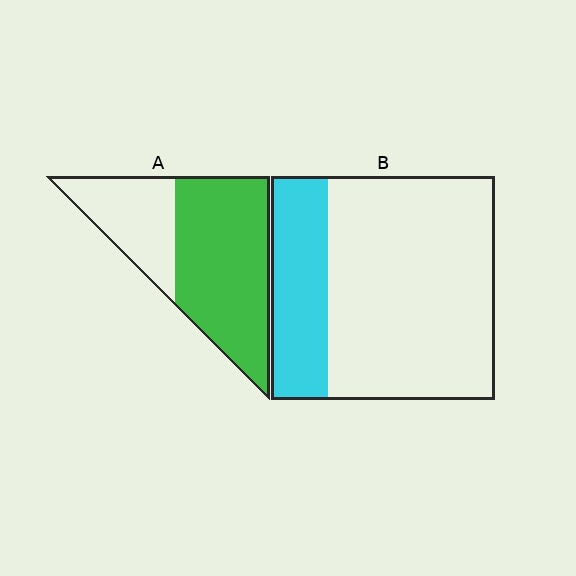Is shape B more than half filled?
No.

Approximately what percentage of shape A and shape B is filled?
A is approximately 65% and B is approximately 25%.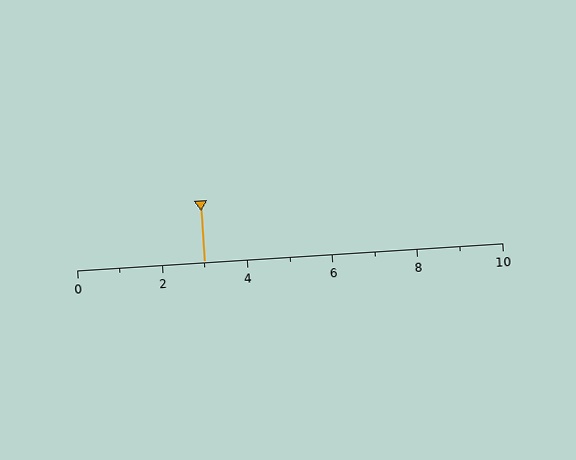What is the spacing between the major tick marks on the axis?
The major ticks are spaced 2 apart.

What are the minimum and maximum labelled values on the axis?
The axis runs from 0 to 10.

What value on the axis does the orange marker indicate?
The marker indicates approximately 3.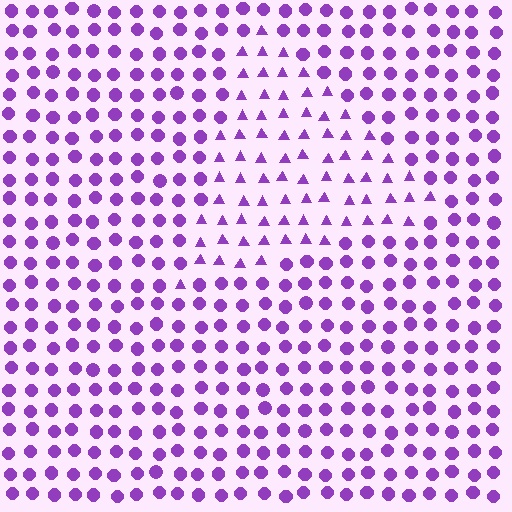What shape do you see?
I see a triangle.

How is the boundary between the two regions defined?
The boundary is defined by a change in element shape: triangles inside vs. circles outside. All elements share the same color and spacing.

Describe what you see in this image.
The image is filled with small purple elements arranged in a uniform grid. A triangle-shaped region contains triangles, while the surrounding area contains circles. The boundary is defined purely by the change in element shape.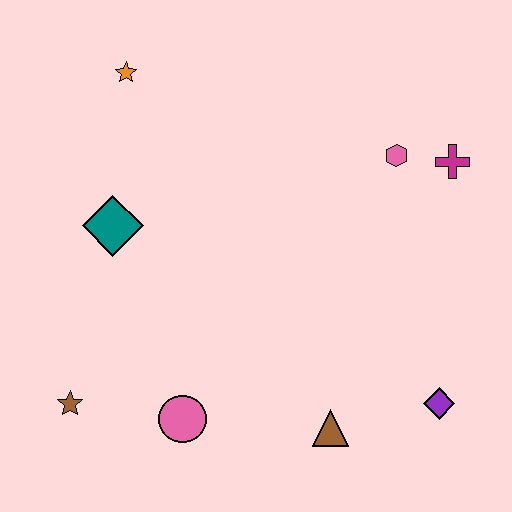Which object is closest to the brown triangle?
The purple diamond is closest to the brown triangle.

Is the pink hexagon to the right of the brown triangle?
Yes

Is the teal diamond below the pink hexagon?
Yes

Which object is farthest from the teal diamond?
The purple diamond is farthest from the teal diamond.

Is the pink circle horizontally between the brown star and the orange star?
No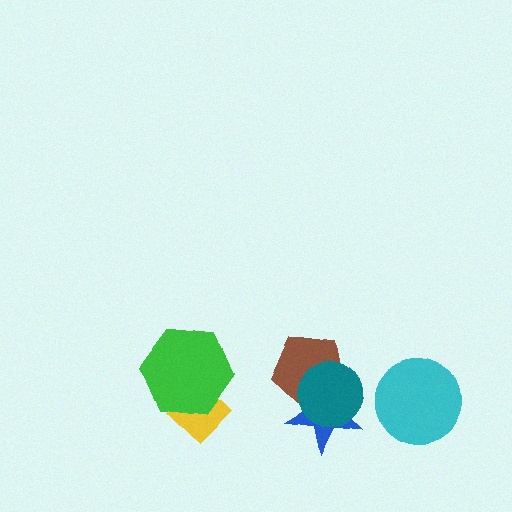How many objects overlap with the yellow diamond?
1 object overlaps with the yellow diamond.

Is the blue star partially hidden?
Yes, it is partially covered by another shape.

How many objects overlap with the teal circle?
2 objects overlap with the teal circle.